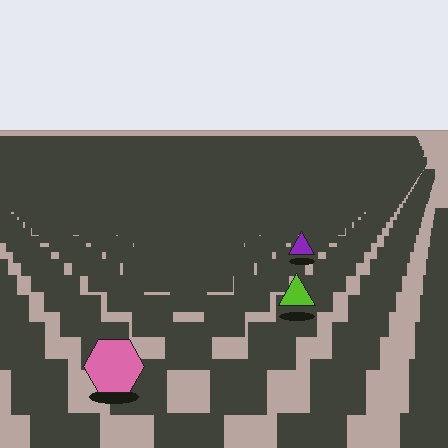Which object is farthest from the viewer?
The purple triangle is farthest from the viewer. It appears smaller and the ground texture around it is denser.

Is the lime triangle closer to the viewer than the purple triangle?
Yes. The lime triangle is closer — you can tell from the texture gradient: the ground texture is coarser near it.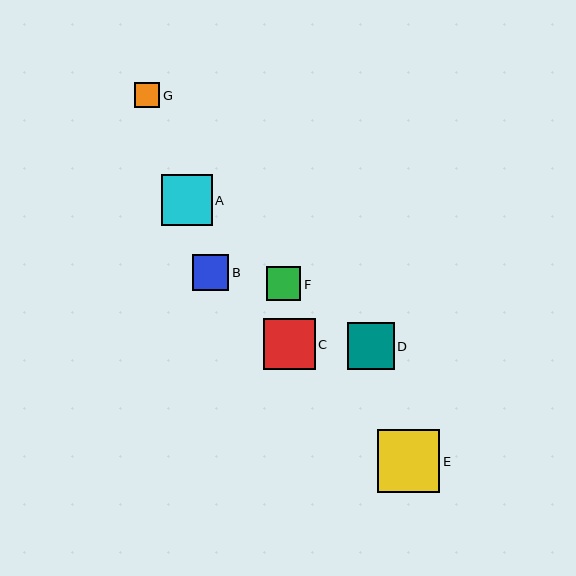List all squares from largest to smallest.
From largest to smallest: E, C, A, D, B, F, G.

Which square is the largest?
Square E is the largest with a size of approximately 63 pixels.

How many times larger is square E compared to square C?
Square E is approximately 1.2 times the size of square C.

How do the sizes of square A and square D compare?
Square A and square D are approximately the same size.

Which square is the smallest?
Square G is the smallest with a size of approximately 25 pixels.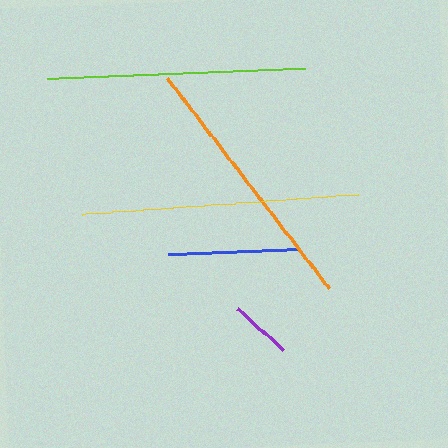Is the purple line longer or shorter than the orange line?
The orange line is longer than the purple line.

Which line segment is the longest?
The yellow line is the longest at approximately 277 pixels.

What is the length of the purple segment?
The purple segment is approximately 62 pixels long.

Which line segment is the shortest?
The purple line is the shortest at approximately 62 pixels.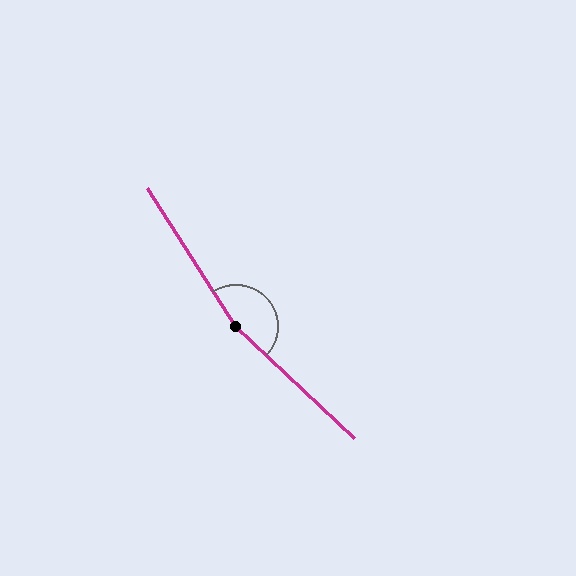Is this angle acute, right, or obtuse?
It is obtuse.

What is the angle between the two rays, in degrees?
Approximately 166 degrees.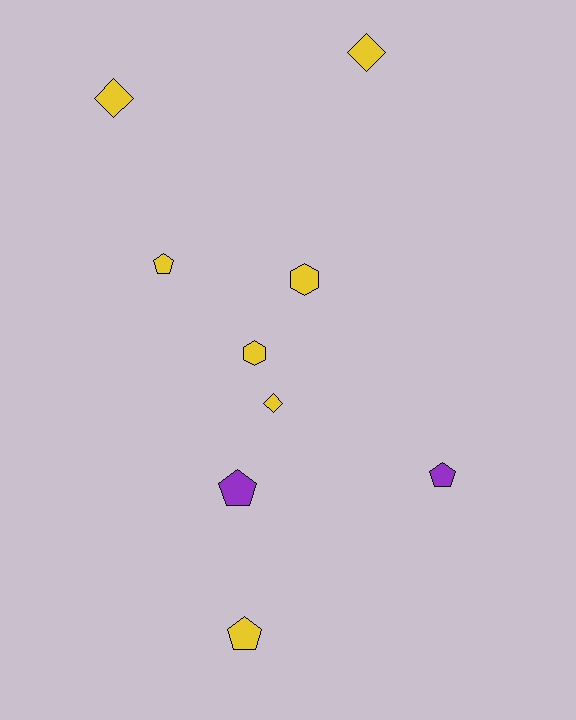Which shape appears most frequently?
Pentagon, with 4 objects.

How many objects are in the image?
There are 9 objects.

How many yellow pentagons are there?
There are 2 yellow pentagons.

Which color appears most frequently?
Yellow, with 7 objects.